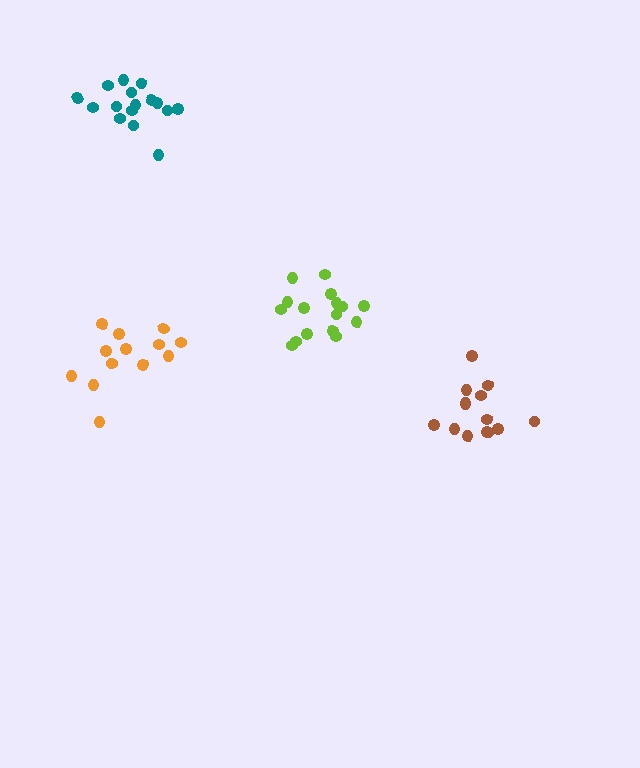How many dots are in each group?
Group 1: 14 dots, Group 2: 16 dots, Group 3: 16 dots, Group 4: 14 dots (60 total).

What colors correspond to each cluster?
The clusters are colored: brown, lime, teal, orange.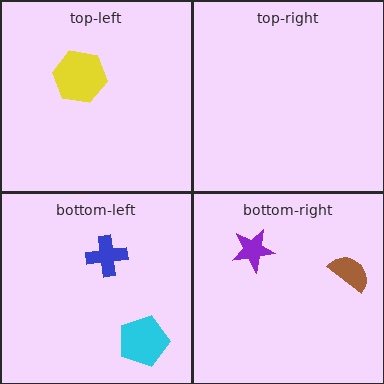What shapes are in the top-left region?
The yellow hexagon.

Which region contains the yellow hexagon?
The top-left region.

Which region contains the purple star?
The bottom-right region.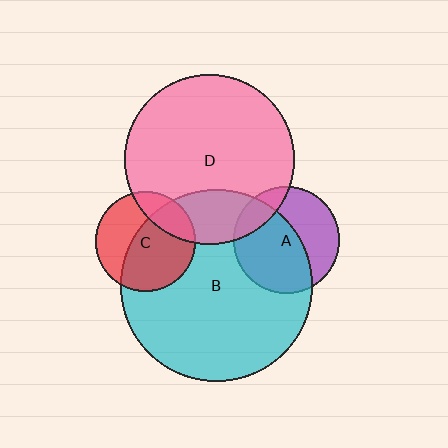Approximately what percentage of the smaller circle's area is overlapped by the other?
Approximately 20%.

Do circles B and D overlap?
Yes.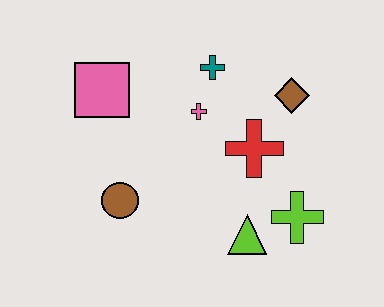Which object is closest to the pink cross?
The teal cross is closest to the pink cross.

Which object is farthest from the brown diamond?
The brown circle is farthest from the brown diamond.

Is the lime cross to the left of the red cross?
No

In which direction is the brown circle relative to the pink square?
The brown circle is below the pink square.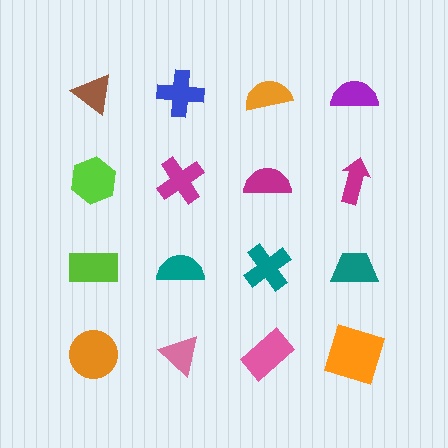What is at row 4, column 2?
A pink triangle.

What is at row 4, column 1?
An orange circle.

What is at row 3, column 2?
A teal semicircle.